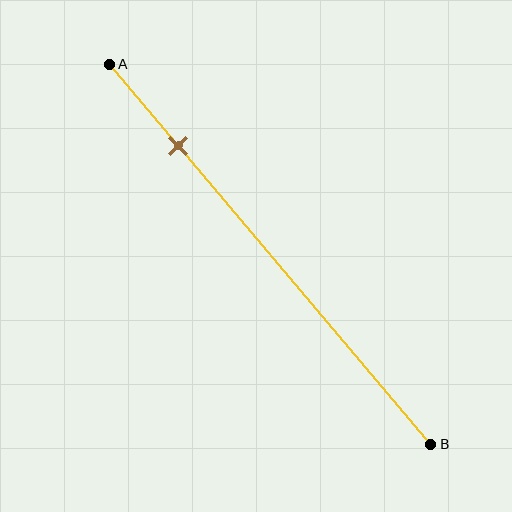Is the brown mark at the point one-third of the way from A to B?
No, the mark is at about 20% from A, not at the 33% one-third point.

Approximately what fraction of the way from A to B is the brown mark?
The brown mark is approximately 20% of the way from A to B.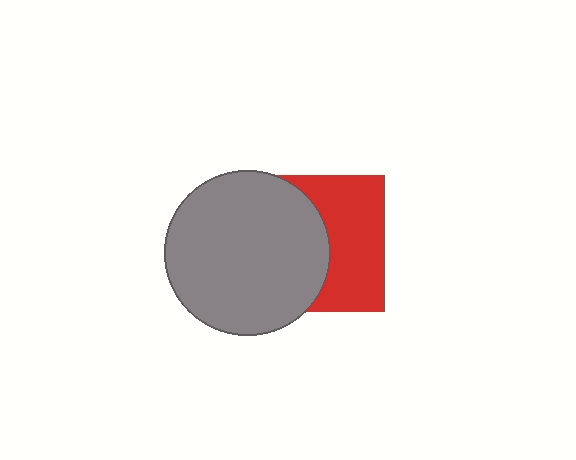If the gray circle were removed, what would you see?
You would see the complete red square.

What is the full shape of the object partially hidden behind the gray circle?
The partially hidden object is a red square.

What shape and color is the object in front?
The object in front is a gray circle.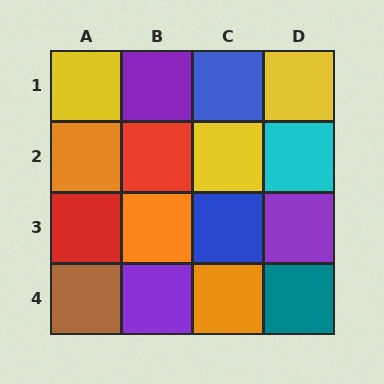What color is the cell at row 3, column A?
Red.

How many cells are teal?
1 cell is teal.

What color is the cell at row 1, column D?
Yellow.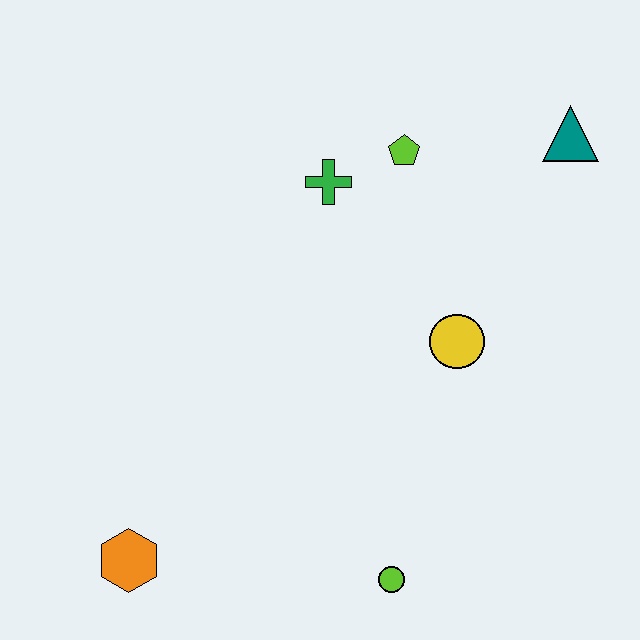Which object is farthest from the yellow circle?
The orange hexagon is farthest from the yellow circle.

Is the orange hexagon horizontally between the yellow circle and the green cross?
No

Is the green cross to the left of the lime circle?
Yes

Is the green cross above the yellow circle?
Yes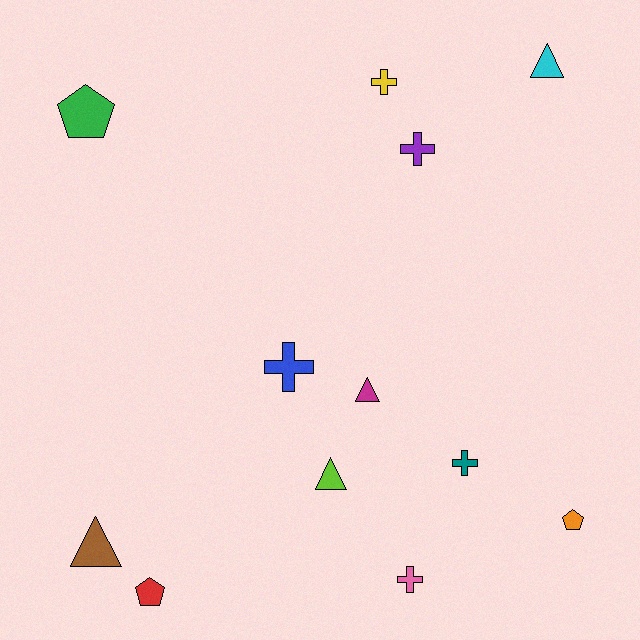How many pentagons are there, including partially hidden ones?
There are 3 pentagons.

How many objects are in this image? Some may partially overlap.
There are 12 objects.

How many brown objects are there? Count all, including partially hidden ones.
There is 1 brown object.